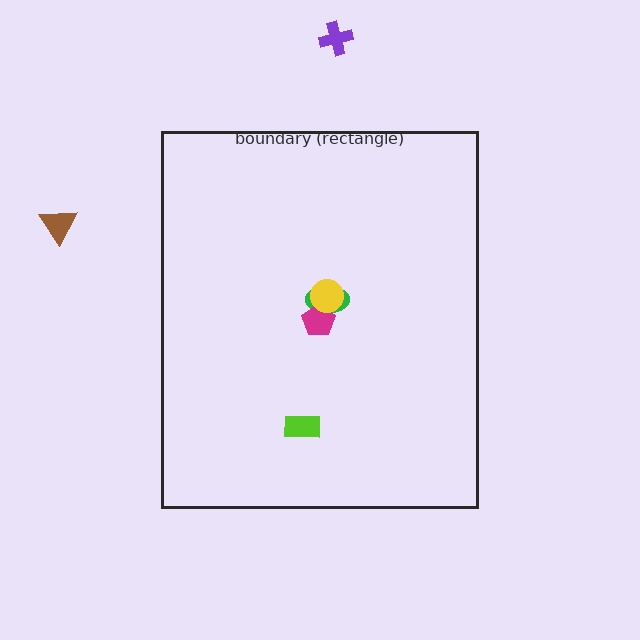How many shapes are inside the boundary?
4 inside, 2 outside.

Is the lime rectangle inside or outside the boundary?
Inside.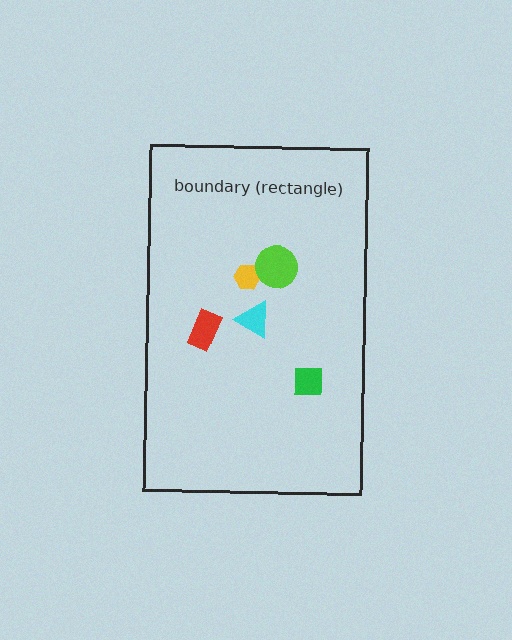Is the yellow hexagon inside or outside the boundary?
Inside.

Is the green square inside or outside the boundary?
Inside.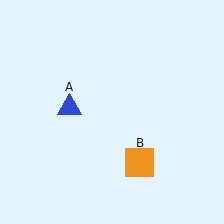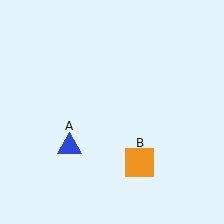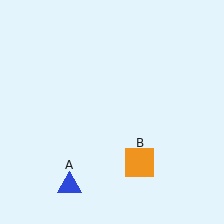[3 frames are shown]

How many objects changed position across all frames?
1 object changed position: blue triangle (object A).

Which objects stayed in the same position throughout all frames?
Orange square (object B) remained stationary.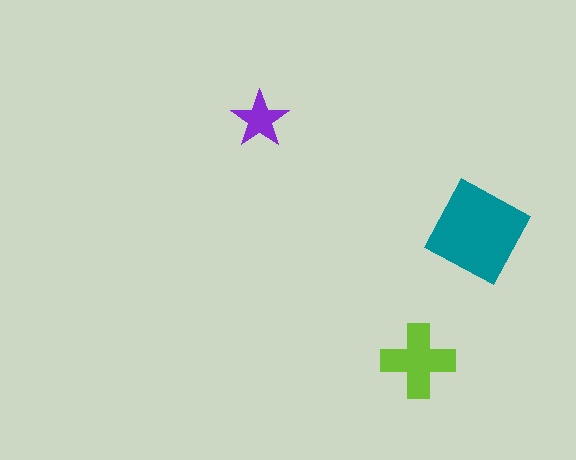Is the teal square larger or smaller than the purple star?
Larger.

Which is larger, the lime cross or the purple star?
The lime cross.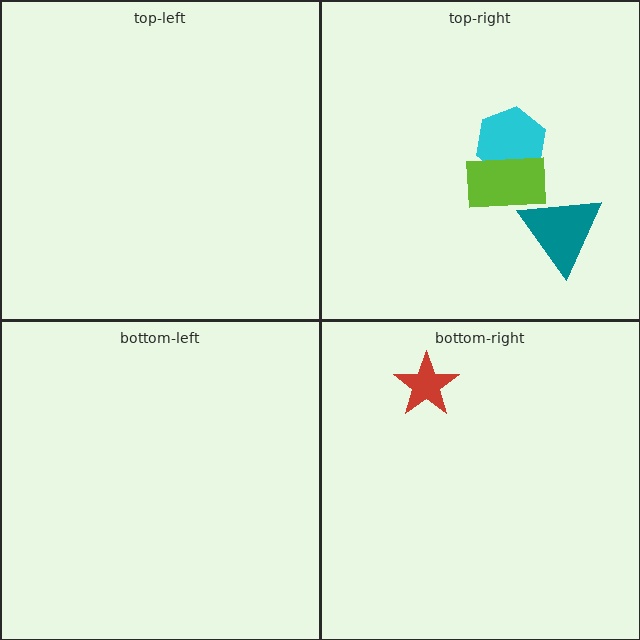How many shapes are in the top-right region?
3.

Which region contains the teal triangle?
The top-right region.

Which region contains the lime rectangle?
The top-right region.